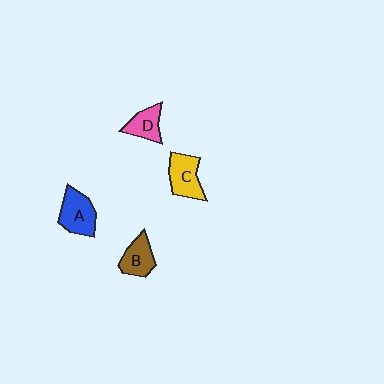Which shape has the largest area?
Shape A (blue).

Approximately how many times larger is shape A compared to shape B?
Approximately 1.3 times.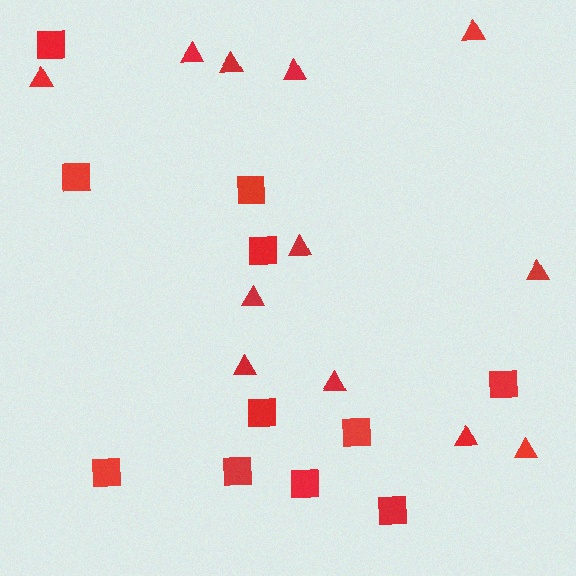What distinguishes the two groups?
There are 2 groups: one group of triangles (12) and one group of squares (11).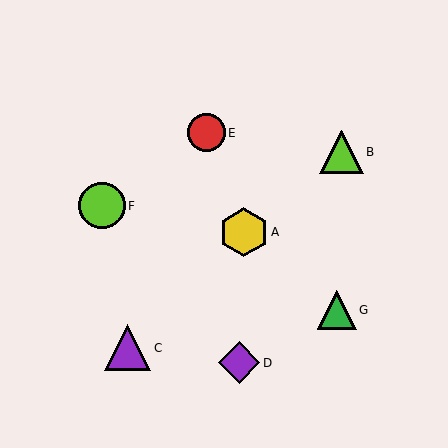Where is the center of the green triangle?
The center of the green triangle is at (337, 310).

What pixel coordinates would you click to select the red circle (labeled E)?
Click at (206, 133) to select the red circle E.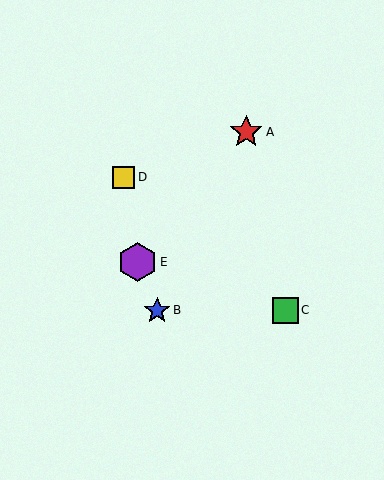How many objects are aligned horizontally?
2 objects (B, C) are aligned horizontally.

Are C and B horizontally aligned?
Yes, both are at y≈310.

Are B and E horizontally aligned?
No, B is at y≈310 and E is at y≈262.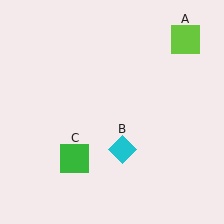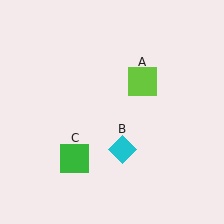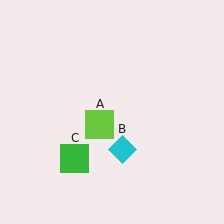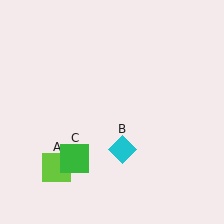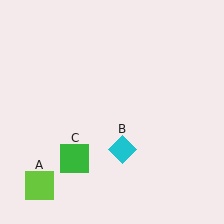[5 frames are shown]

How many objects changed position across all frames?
1 object changed position: lime square (object A).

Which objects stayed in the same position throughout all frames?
Cyan diamond (object B) and green square (object C) remained stationary.